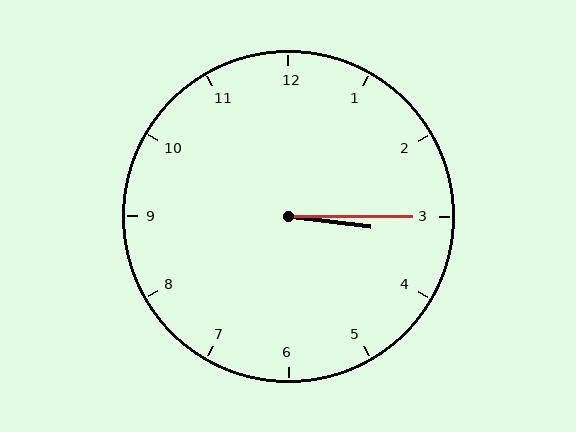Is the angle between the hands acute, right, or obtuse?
It is acute.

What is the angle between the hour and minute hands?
Approximately 8 degrees.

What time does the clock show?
3:15.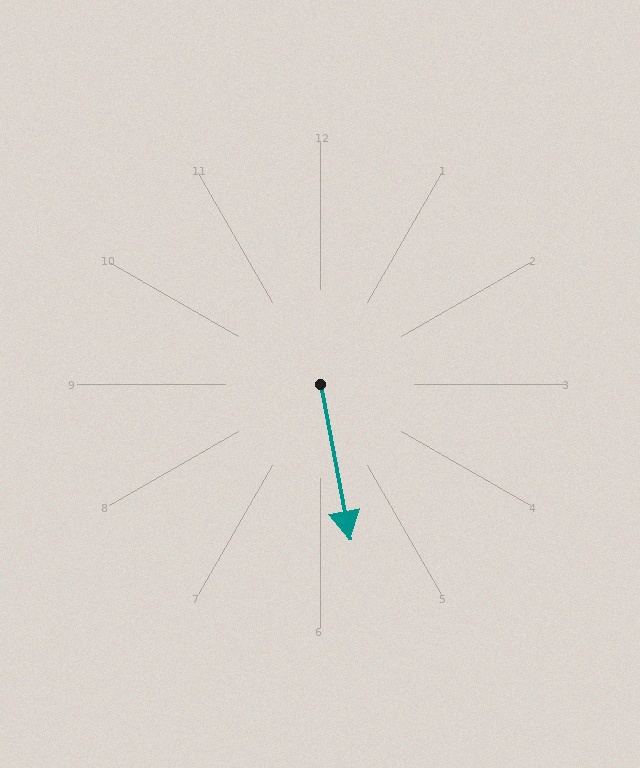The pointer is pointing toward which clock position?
Roughly 6 o'clock.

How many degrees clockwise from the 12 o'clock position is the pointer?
Approximately 169 degrees.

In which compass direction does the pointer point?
South.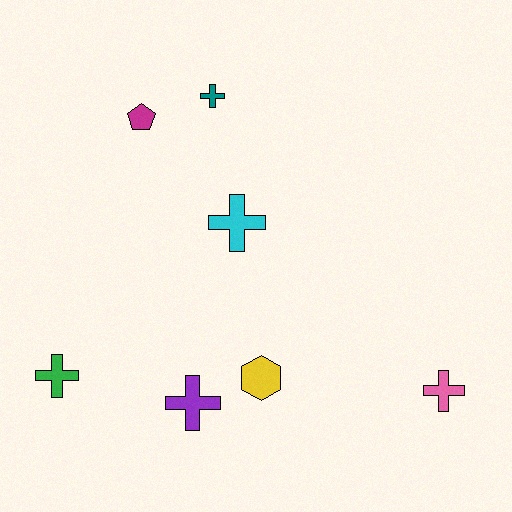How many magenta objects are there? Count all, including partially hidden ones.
There is 1 magenta object.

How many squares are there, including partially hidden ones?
There are no squares.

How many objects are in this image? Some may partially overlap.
There are 7 objects.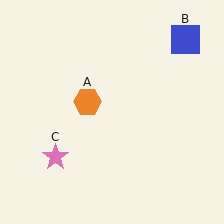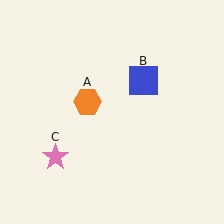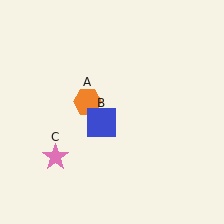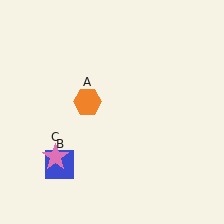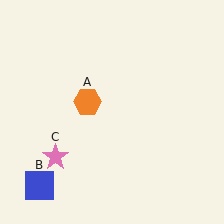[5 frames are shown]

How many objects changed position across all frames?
1 object changed position: blue square (object B).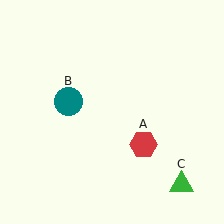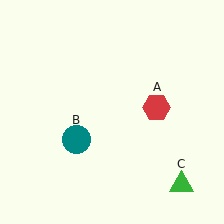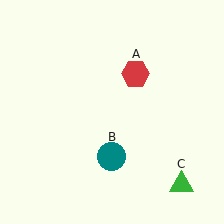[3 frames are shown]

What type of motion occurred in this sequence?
The red hexagon (object A), teal circle (object B) rotated counterclockwise around the center of the scene.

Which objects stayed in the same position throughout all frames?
Green triangle (object C) remained stationary.